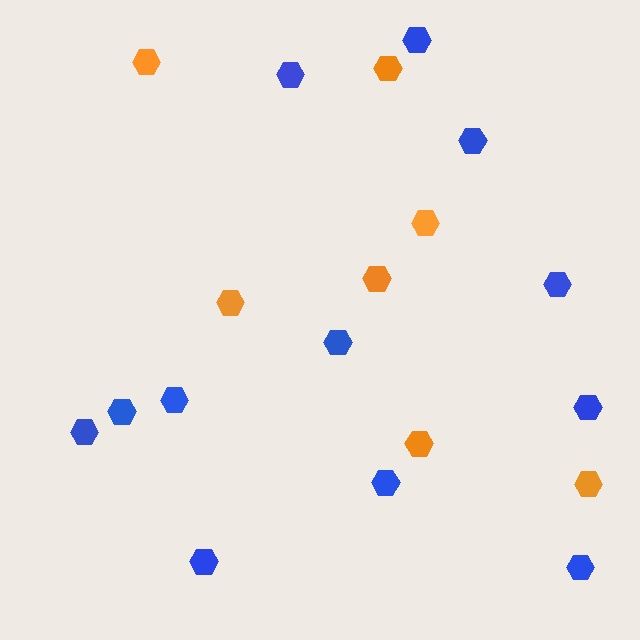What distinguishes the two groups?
There are 2 groups: one group of orange hexagons (7) and one group of blue hexagons (12).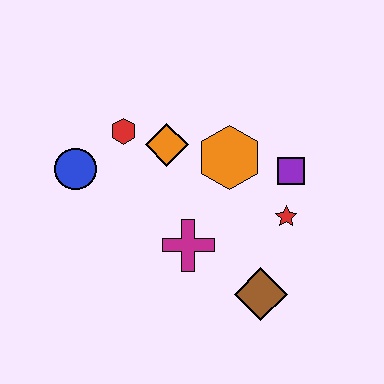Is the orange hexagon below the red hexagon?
Yes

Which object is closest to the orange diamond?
The red hexagon is closest to the orange diamond.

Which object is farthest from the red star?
The blue circle is farthest from the red star.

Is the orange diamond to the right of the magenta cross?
No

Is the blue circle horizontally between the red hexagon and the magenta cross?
No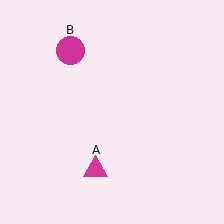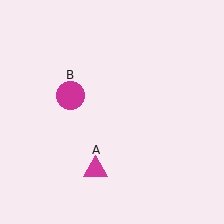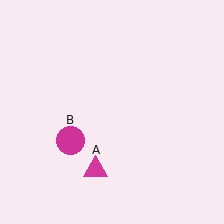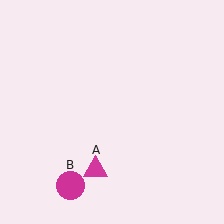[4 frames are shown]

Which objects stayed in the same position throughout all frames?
Magenta triangle (object A) remained stationary.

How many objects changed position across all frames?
1 object changed position: magenta circle (object B).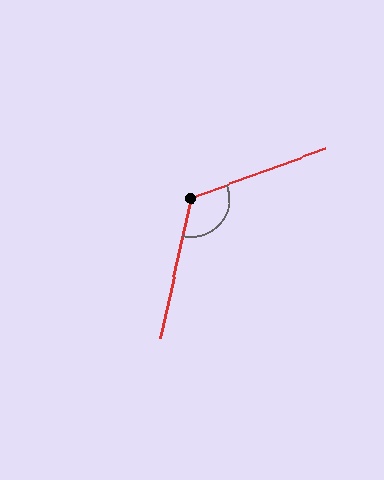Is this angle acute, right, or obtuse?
It is obtuse.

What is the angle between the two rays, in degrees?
Approximately 122 degrees.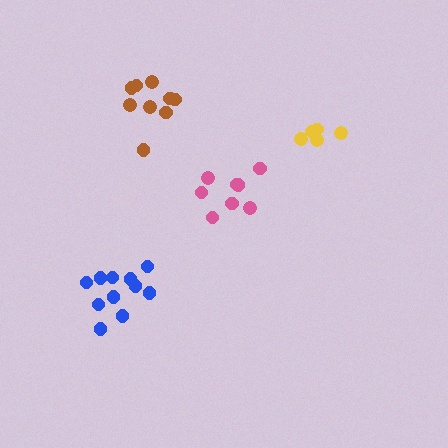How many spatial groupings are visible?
There are 4 spatial groupings.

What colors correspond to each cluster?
The clusters are colored: yellow, brown, pink, blue.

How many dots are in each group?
Group 1: 5 dots, Group 2: 9 dots, Group 3: 8 dots, Group 4: 11 dots (33 total).